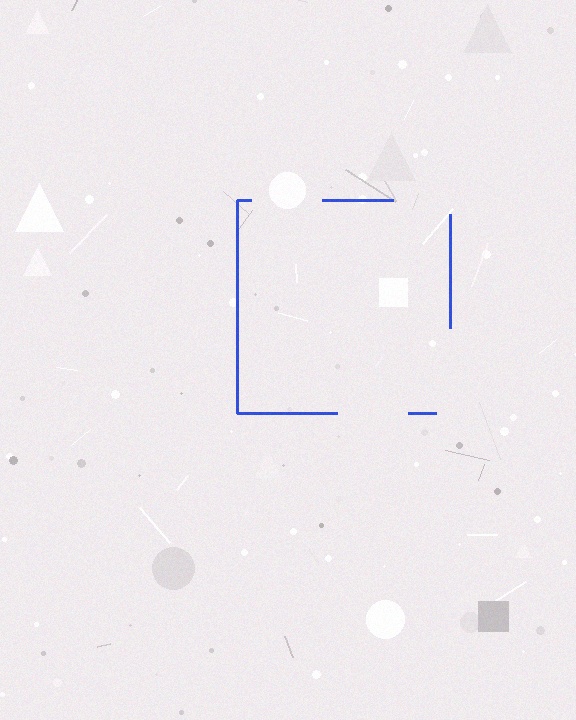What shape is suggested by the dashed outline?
The dashed outline suggests a square.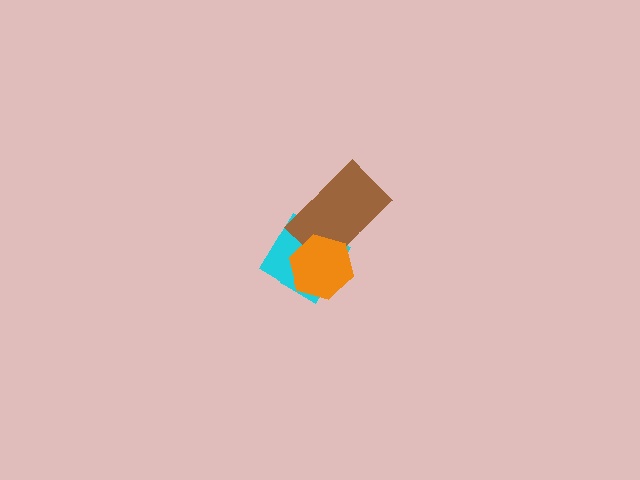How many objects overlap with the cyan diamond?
2 objects overlap with the cyan diamond.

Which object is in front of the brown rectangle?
The orange hexagon is in front of the brown rectangle.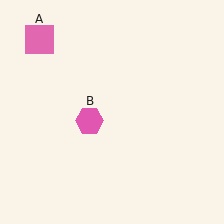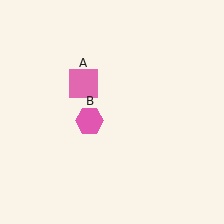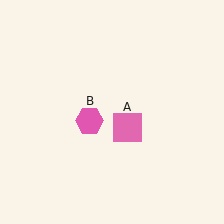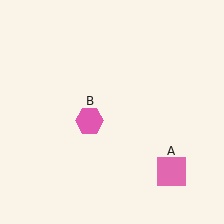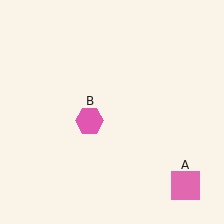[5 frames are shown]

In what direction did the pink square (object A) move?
The pink square (object A) moved down and to the right.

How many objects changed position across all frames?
1 object changed position: pink square (object A).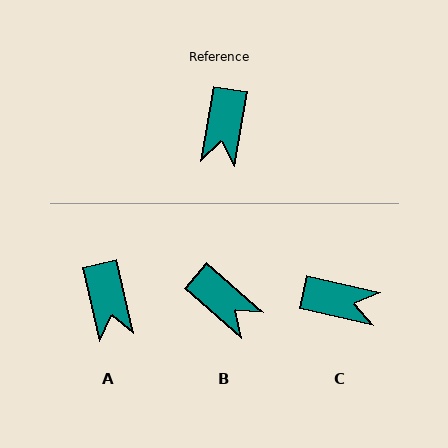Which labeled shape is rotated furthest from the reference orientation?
C, about 87 degrees away.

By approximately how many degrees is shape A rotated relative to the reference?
Approximately 22 degrees counter-clockwise.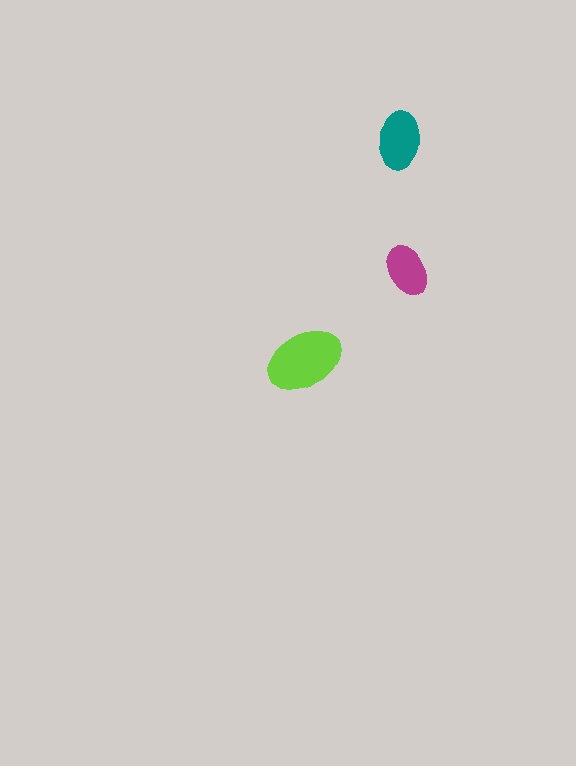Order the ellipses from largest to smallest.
the lime one, the teal one, the magenta one.